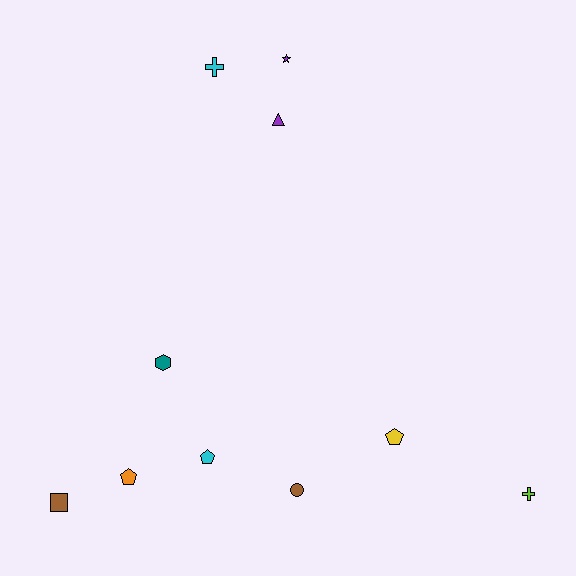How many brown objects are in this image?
There are 2 brown objects.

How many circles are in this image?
There is 1 circle.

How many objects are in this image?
There are 10 objects.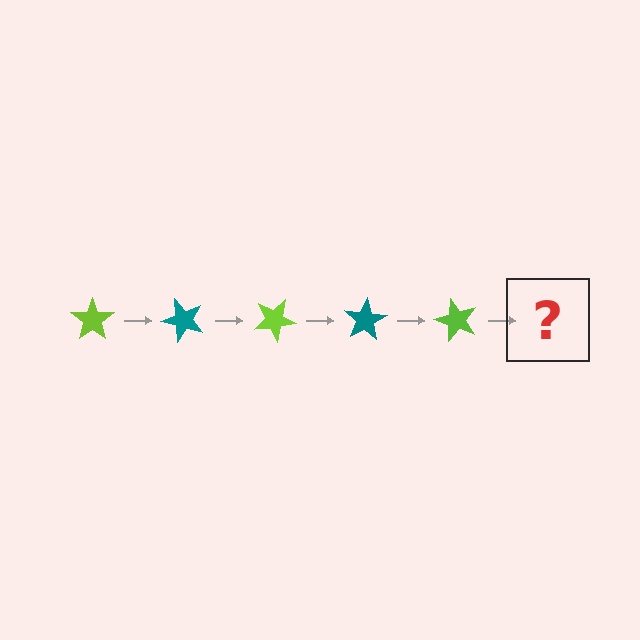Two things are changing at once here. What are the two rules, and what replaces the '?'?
The two rules are that it rotates 50 degrees each step and the color cycles through lime and teal. The '?' should be a teal star, rotated 250 degrees from the start.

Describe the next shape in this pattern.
It should be a teal star, rotated 250 degrees from the start.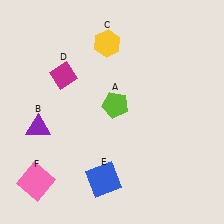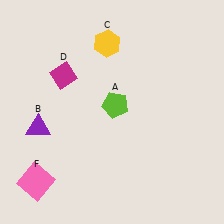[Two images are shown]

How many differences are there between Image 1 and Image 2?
There is 1 difference between the two images.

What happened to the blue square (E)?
The blue square (E) was removed in Image 2. It was in the bottom-left area of Image 1.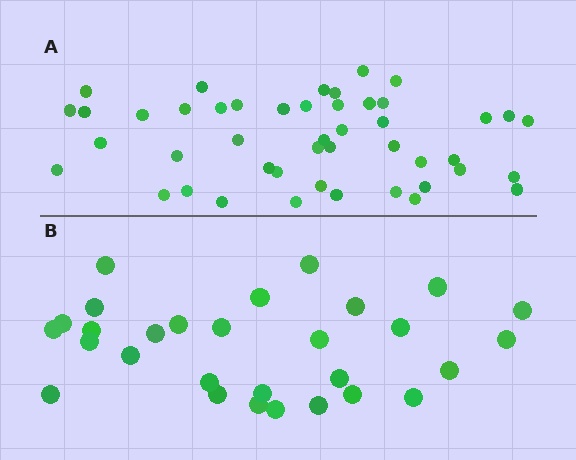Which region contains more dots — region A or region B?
Region A (the top region) has more dots.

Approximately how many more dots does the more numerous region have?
Region A has approximately 15 more dots than region B.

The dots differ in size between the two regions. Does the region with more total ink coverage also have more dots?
No. Region B has more total ink coverage because its dots are larger, but region A actually contains more individual dots. Total area can be misleading — the number of items is what matters here.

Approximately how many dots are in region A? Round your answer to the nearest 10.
About 50 dots. (The exact count is 46, which rounds to 50.)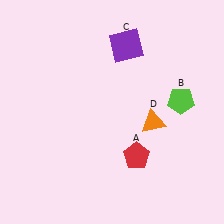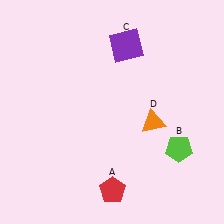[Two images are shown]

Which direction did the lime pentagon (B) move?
The lime pentagon (B) moved down.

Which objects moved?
The objects that moved are: the red pentagon (A), the lime pentagon (B).